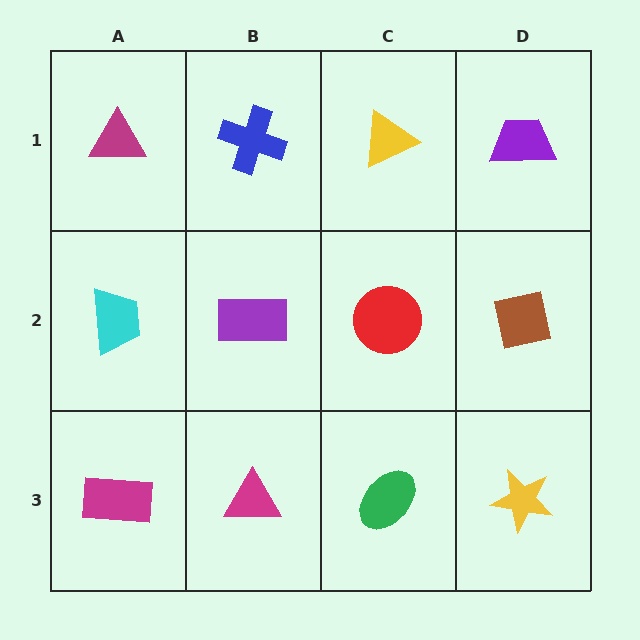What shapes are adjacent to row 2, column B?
A blue cross (row 1, column B), a magenta triangle (row 3, column B), a cyan trapezoid (row 2, column A), a red circle (row 2, column C).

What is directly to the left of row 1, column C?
A blue cross.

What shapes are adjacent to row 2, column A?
A magenta triangle (row 1, column A), a magenta rectangle (row 3, column A), a purple rectangle (row 2, column B).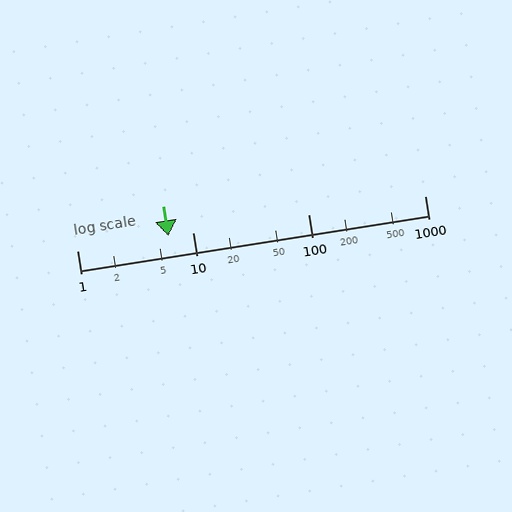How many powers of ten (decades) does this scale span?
The scale spans 3 decades, from 1 to 1000.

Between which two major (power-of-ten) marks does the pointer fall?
The pointer is between 1 and 10.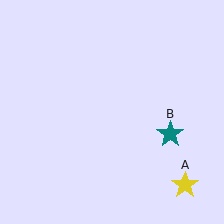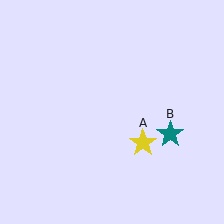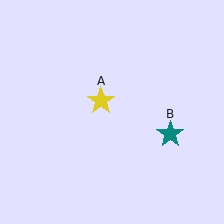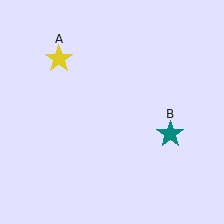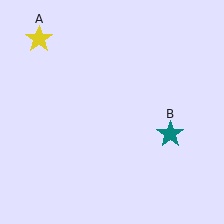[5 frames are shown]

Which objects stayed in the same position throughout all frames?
Teal star (object B) remained stationary.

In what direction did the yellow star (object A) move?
The yellow star (object A) moved up and to the left.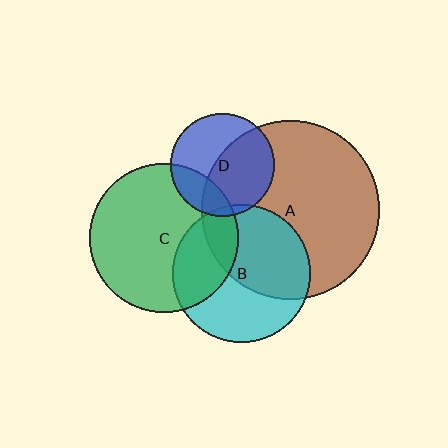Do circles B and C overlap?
Yes.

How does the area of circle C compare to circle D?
Approximately 2.0 times.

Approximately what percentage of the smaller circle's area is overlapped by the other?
Approximately 30%.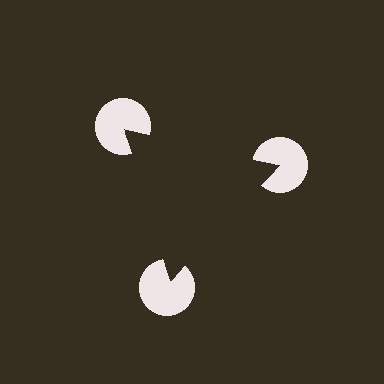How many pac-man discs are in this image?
There are 3 — one at each vertex of the illusory triangle.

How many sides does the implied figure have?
3 sides.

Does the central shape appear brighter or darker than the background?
It typically appears slightly darker than the background, even though no actual brightness change is drawn.